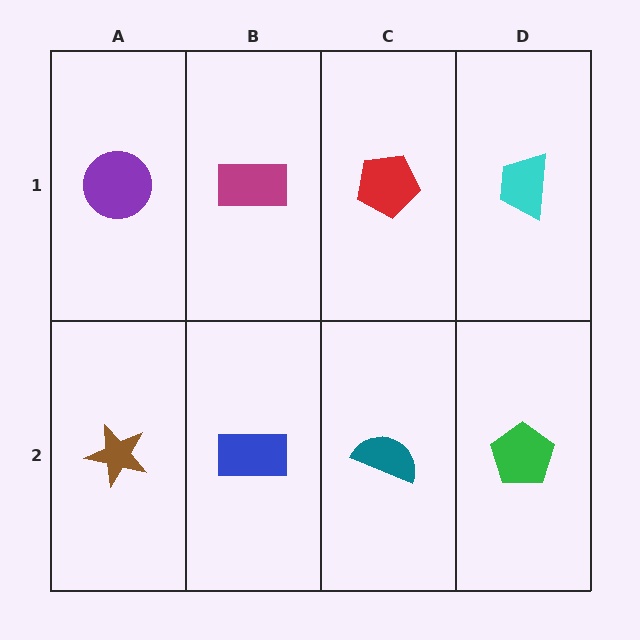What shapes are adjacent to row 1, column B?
A blue rectangle (row 2, column B), a purple circle (row 1, column A), a red pentagon (row 1, column C).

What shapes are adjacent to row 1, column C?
A teal semicircle (row 2, column C), a magenta rectangle (row 1, column B), a cyan trapezoid (row 1, column D).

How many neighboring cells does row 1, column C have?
3.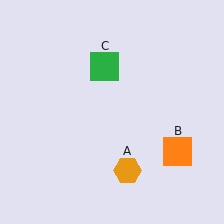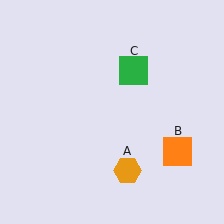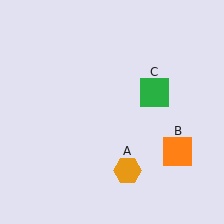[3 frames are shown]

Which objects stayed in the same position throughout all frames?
Orange hexagon (object A) and orange square (object B) remained stationary.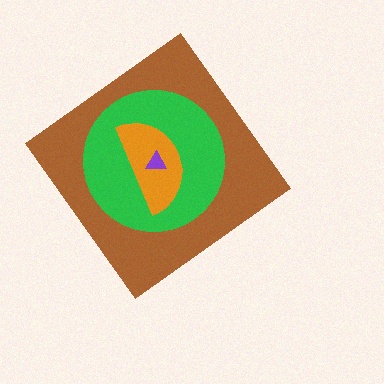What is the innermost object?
The purple triangle.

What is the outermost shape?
The brown diamond.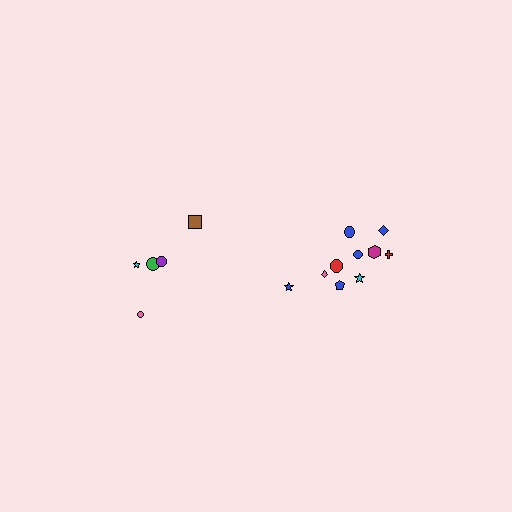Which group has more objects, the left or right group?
The right group.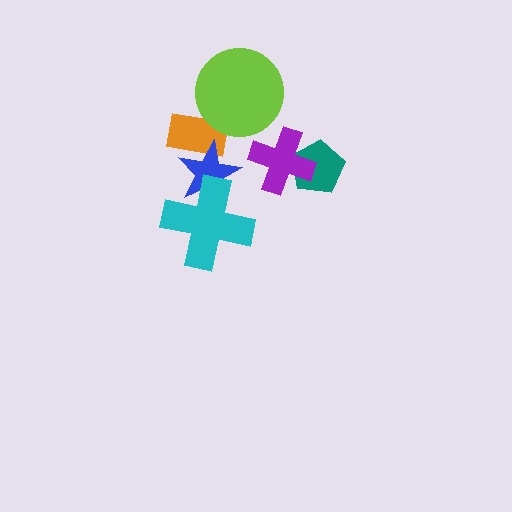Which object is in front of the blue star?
The cyan cross is in front of the blue star.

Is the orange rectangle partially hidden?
Yes, it is partially covered by another shape.